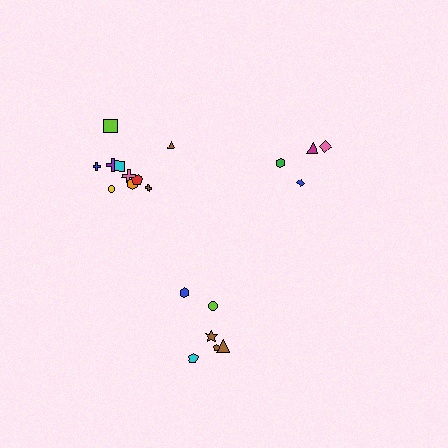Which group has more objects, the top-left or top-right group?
The top-left group.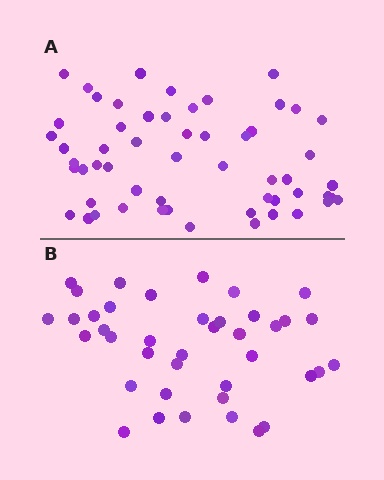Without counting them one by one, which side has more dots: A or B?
Region A (the top region) has more dots.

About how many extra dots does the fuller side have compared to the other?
Region A has approximately 15 more dots than region B.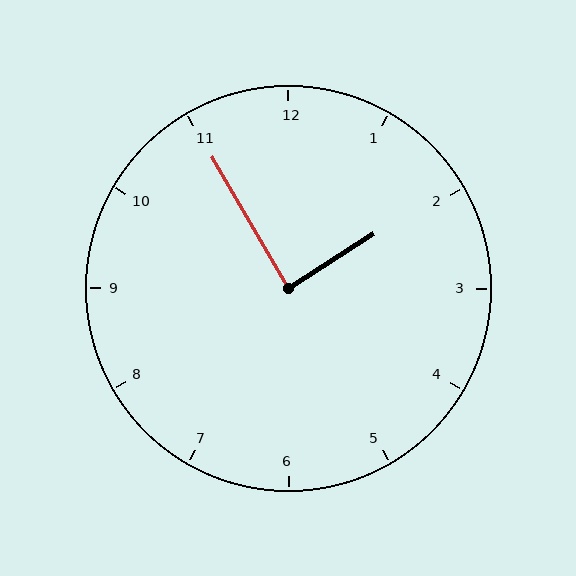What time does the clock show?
1:55.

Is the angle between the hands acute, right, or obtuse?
It is right.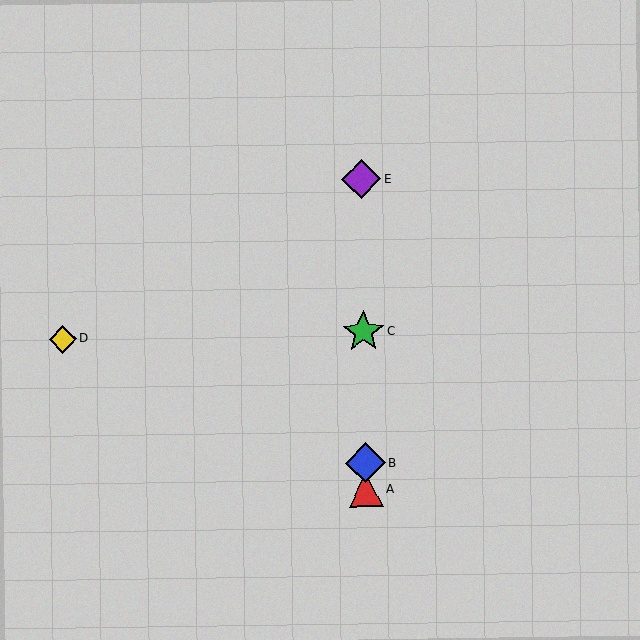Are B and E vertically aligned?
Yes, both are at x≈365.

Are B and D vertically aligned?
No, B is at x≈365 and D is at x≈63.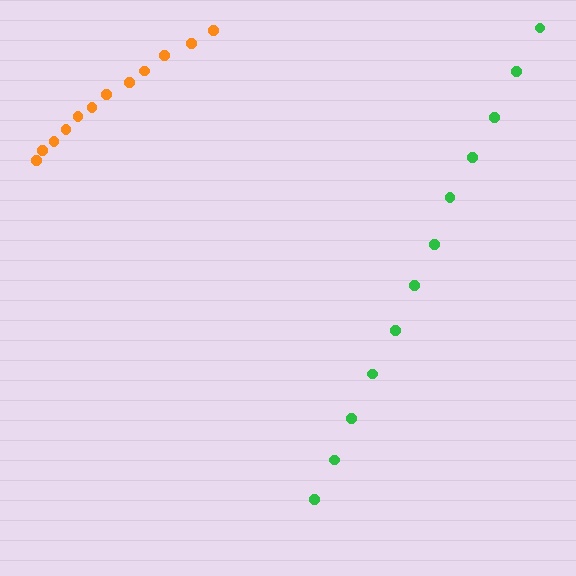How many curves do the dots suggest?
There are 2 distinct paths.